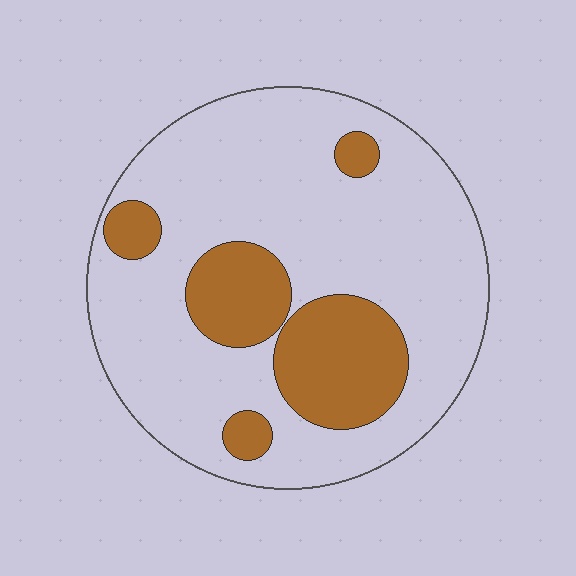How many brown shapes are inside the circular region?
5.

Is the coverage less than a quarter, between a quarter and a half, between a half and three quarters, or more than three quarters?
Less than a quarter.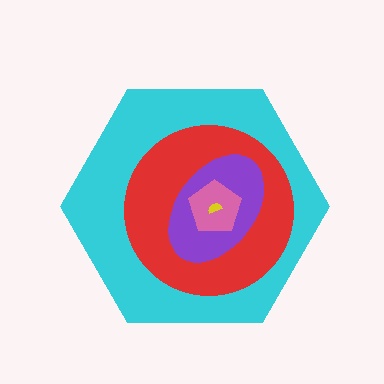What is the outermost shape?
The cyan hexagon.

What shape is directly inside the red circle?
The purple ellipse.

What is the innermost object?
The yellow semicircle.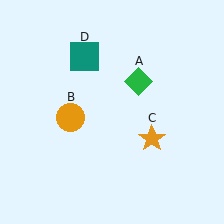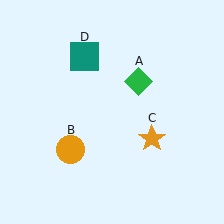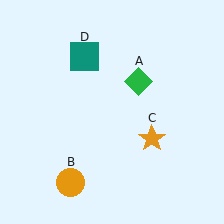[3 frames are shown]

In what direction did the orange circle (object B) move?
The orange circle (object B) moved down.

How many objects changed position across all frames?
1 object changed position: orange circle (object B).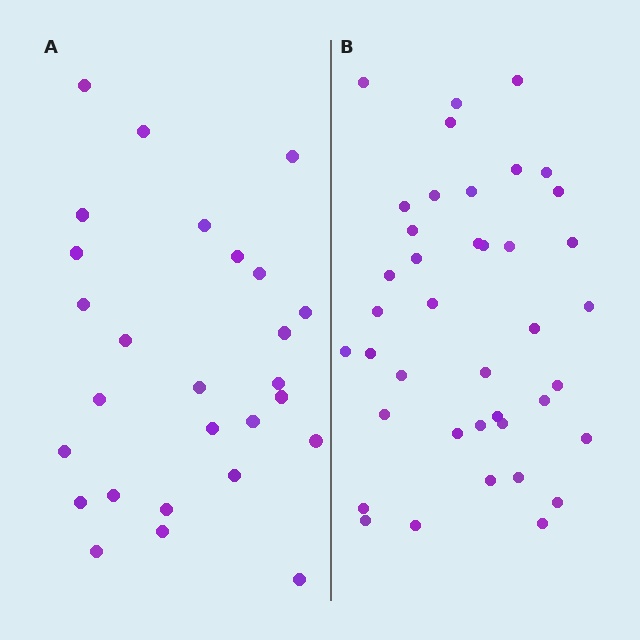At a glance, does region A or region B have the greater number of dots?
Region B (the right region) has more dots.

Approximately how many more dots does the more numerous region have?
Region B has approximately 15 more dots than region A.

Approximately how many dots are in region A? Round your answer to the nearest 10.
About 30 dots. (The exact count is 27, which rounds to 30.)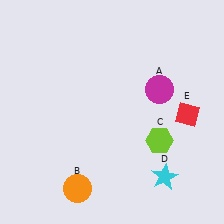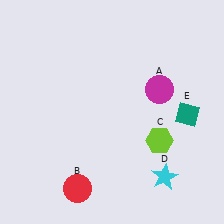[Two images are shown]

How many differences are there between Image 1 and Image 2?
There are 2 differences between the two images.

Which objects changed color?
B changed from orange to red. E changed from red to teal.